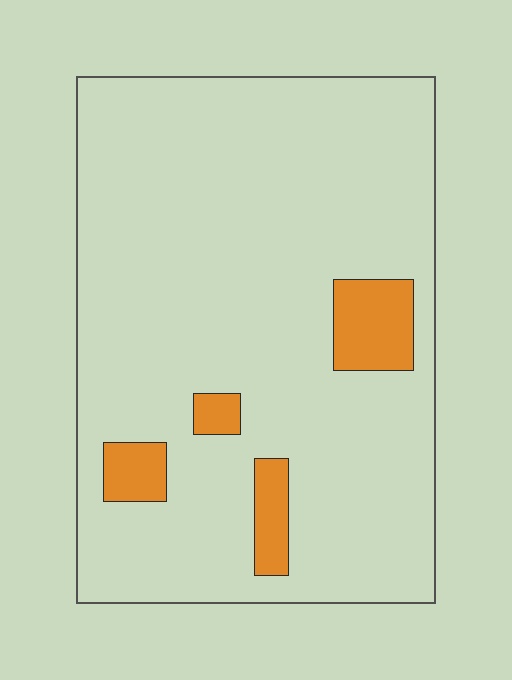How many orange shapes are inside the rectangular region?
4.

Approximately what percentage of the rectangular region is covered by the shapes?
Approximately 10%.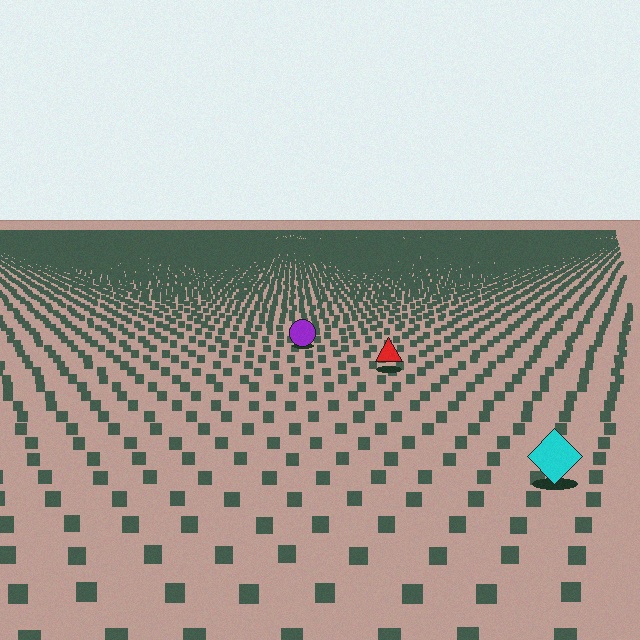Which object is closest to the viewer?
The cyan diamond is closest. The texture marks near it are larger and more spread out.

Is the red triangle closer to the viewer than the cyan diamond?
No. The cyan diamond is closer — you can tell from the texture gradient: the ground texture is coarser near it.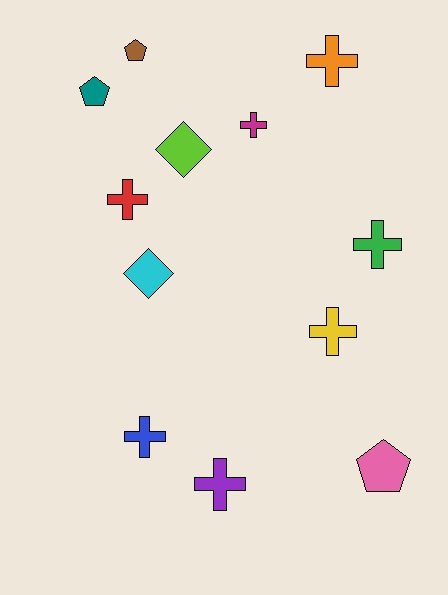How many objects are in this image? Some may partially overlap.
There are 12 objects.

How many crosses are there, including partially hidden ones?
There are 7 crosses.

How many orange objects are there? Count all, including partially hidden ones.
There is 1 orange object.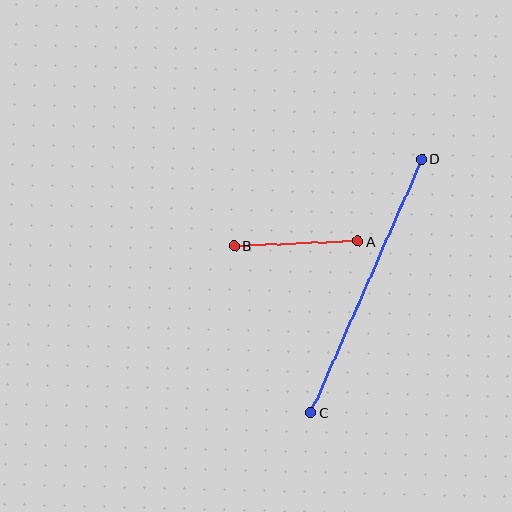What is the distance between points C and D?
The distance is approximately 277 pixels.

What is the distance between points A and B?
The distance is approximately 124 pixels.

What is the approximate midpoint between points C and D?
The midpoint is at approximately (366, 286) pixels.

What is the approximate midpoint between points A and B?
The midpoint is at approximately (296, 243) pixels.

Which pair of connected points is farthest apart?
Points C and D are farthest apart.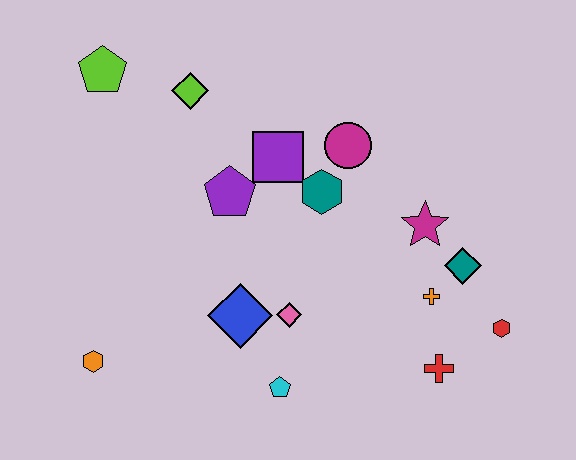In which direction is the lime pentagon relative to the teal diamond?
The lime pentagon is to the left of the teal diamond.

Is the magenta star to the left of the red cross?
Yes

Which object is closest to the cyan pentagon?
The pink diamond is closest to the cyan pentagon.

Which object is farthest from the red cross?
The lime pentagon is farthest from the red cross.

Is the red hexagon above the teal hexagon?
No